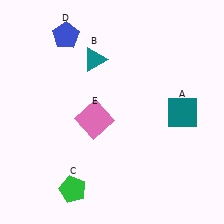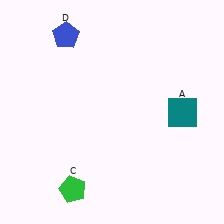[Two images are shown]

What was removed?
The pink square (E), the teal triangle (B) were removed in Image 2.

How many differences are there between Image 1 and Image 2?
There are 2 differences between the two images.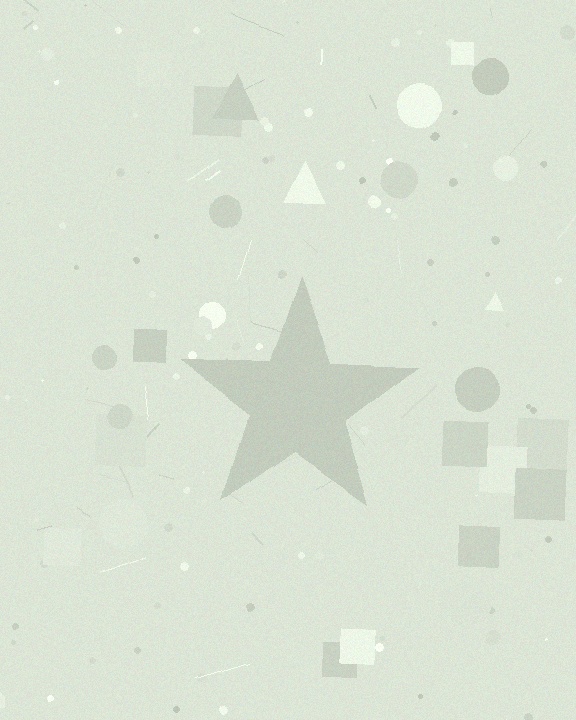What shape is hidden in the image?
A star is hidden in the image.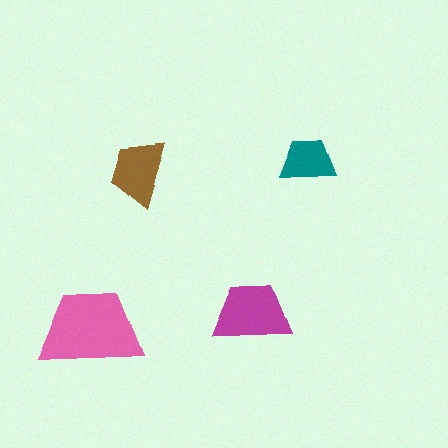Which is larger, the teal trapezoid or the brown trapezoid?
The brown one.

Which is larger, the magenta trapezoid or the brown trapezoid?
The magenta one.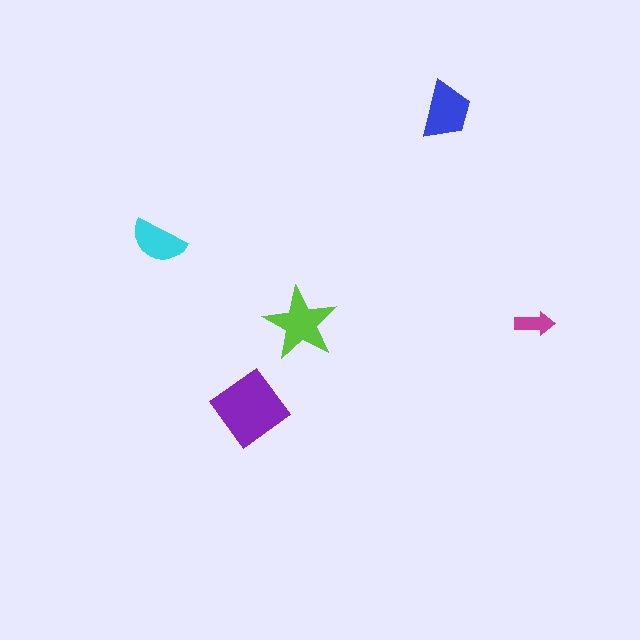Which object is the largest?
The purple diamond.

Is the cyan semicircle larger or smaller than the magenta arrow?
Larger.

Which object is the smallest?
The magenta arrow.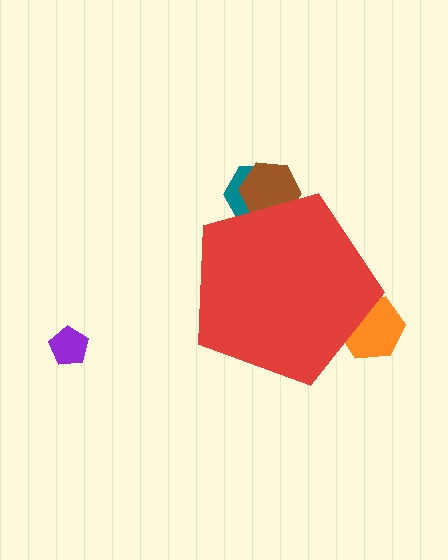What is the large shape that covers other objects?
A red pentagon.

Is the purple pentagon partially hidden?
No, the purple pentagon is fully visible.